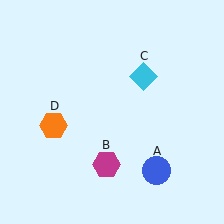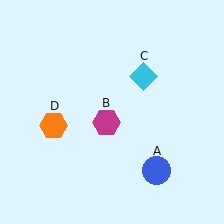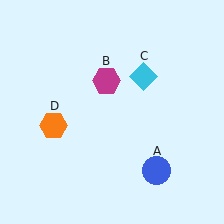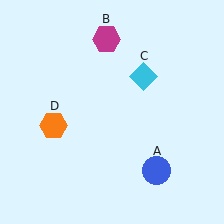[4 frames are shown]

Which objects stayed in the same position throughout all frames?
Blue circle (object A) and cyan diamond (object C) and orange hexagon (object D) remained stationary.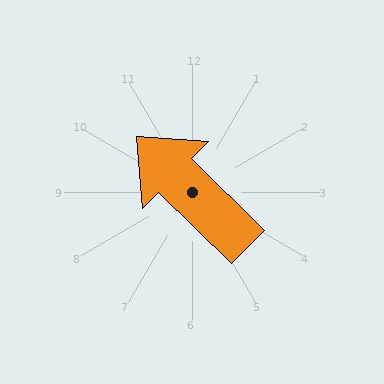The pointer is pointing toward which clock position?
Roughly 10 o'clock.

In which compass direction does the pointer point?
Northwest.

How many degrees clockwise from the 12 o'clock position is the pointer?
Approximately 315 degrees.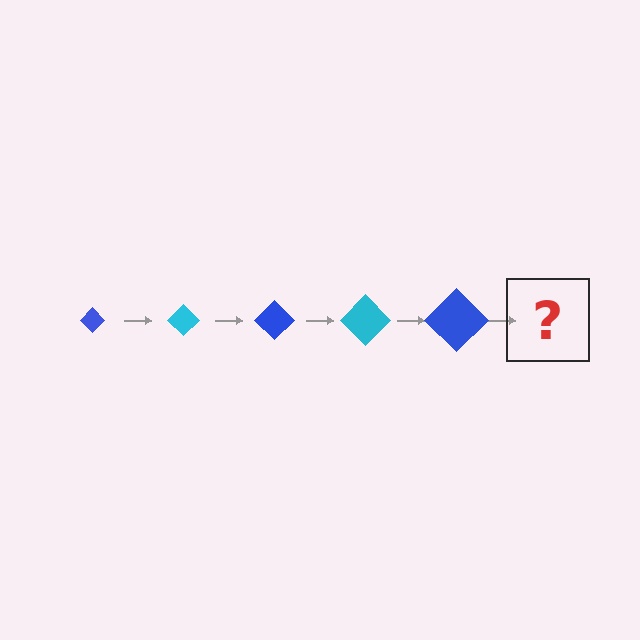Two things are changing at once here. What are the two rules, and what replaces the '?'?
The two rules are that the diamond grows larger each step and the color cycles through blue and cyan. The '?' should be a cyan diamond, larger than the previous one.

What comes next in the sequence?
The next element should be a cyan diamond, larger than the previous one.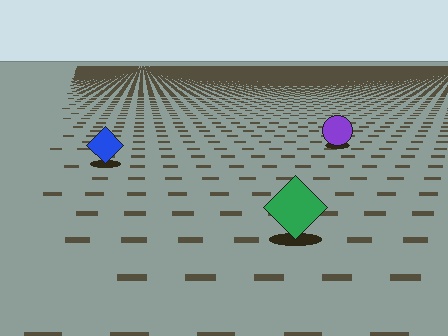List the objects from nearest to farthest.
From nearest to farthest: the green diamond, the blue diamond, the purple circle.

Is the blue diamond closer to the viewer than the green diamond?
No. The green diamond is closer — you can tell from the texture gradient: the ground texture is coarser near it.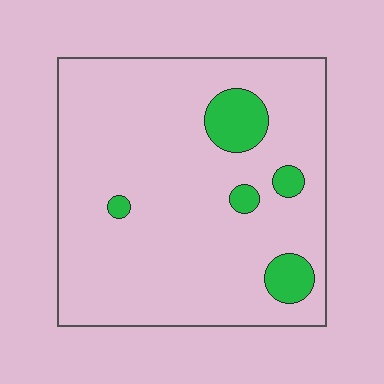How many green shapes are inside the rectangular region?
5.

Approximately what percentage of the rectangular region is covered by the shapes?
Approximately 10%.